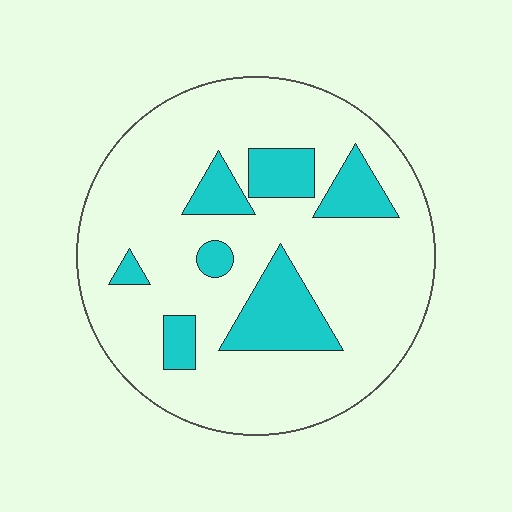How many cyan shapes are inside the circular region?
7.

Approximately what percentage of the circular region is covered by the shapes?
Approximately 20%.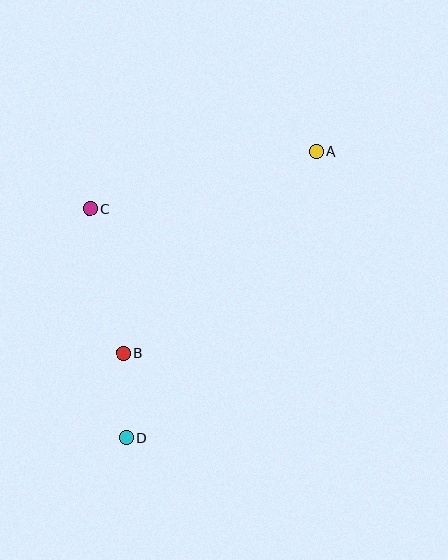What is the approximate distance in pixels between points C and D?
The distance between C and D is approximately 231 pixels.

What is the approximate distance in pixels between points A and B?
The distance between A and B is approximately 279 pixels.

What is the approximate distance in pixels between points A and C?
The distance between A and C is approximately 234 pixels.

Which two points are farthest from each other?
Points A and D are farthest from each other.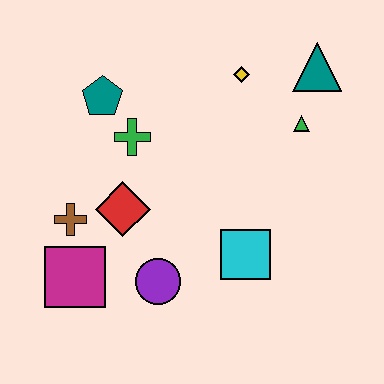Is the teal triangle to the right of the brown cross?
Yes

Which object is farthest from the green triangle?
The magenta square is farthest from the green triangle.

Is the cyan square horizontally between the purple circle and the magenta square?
No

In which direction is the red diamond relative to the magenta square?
The red diamond is above the magenta square.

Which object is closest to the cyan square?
The purple circle is closest to the cyan square.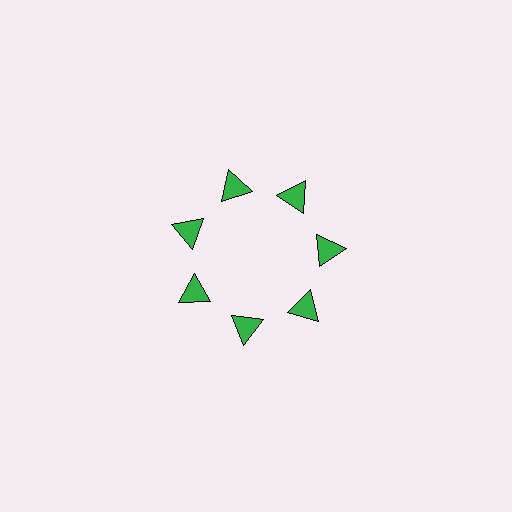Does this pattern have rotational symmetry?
Yes, this pattern has 7-fold rotational symmetry. It looks the same after rotating 51 degrees around the center.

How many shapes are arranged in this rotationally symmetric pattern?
There are 7 shapes, arranged in 7 groups of 1.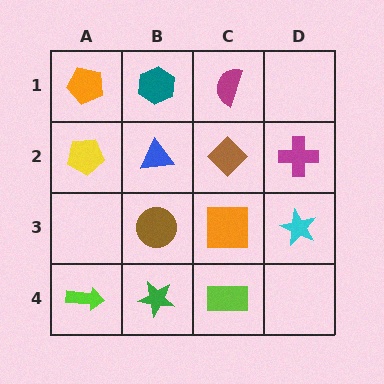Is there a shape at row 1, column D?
No, that cell is empty.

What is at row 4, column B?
A green star.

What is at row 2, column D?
A magenta cross.